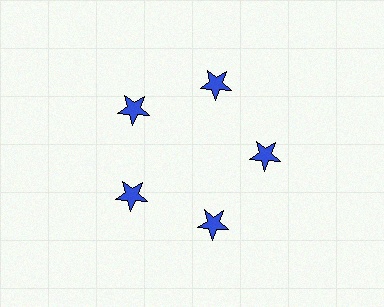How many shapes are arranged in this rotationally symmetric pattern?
There are 5 shapes, arranged in 5 groups of 1.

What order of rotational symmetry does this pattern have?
This pattern has 5-fold rotational symmetry.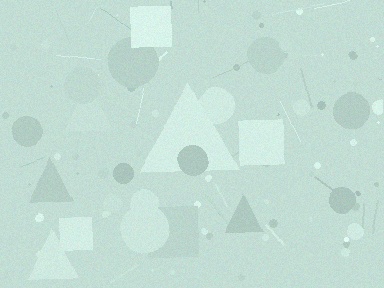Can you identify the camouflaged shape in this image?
The camouflaged shape is a triangle.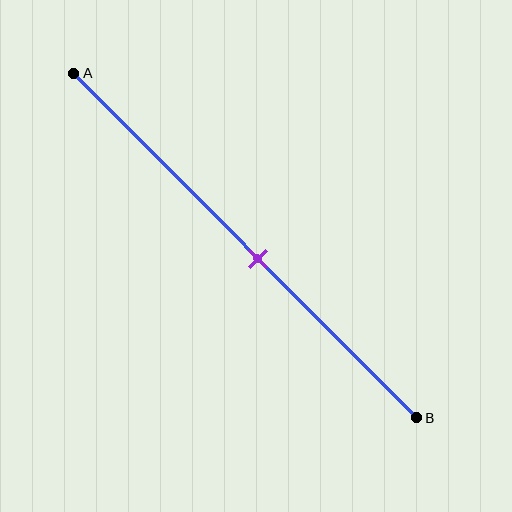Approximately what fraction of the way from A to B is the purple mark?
The purple mark is approximately 55% of the way from A to B.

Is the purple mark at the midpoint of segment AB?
No, the mark is at about 55% from A, not at the 50% midpoint.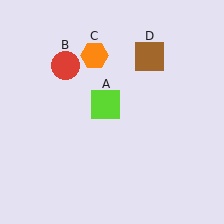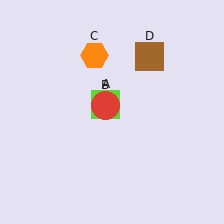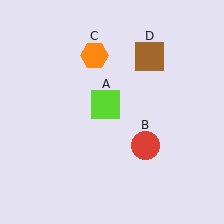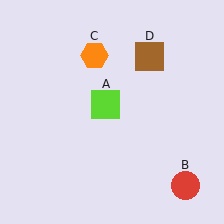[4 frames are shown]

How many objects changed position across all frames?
1 object changed position: red circle (object B).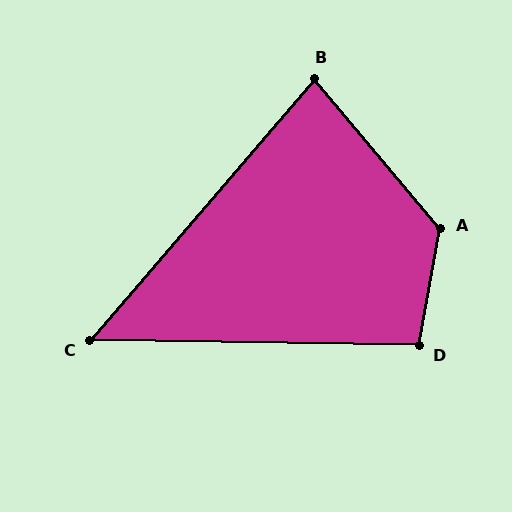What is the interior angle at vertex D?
Approximately 99 degrees (obtuse).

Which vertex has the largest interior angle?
A, at approximately 130 degrees.